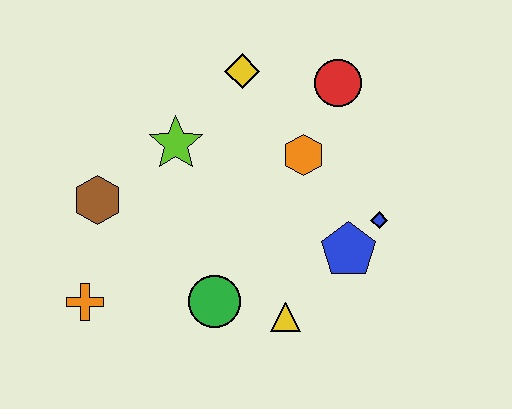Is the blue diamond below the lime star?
Yes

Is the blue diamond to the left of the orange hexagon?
No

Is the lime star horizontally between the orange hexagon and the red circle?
No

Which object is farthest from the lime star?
The blue diamond is farthest from the lime star.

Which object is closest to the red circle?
The orange hexagon is closest to the red circle.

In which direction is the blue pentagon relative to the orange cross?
The blue pentagon is to the right of the orange cross.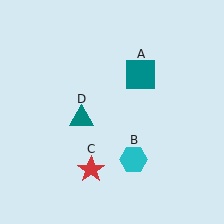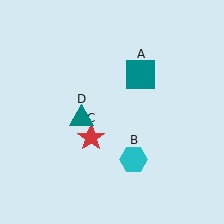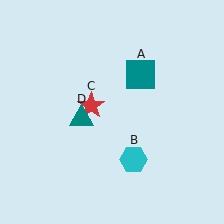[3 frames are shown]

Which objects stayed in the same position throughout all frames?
Teal square (object A) and cyan hexagon (object B) and teal triangle (object D) remained stationary.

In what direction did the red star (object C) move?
The red star (object C) moved up.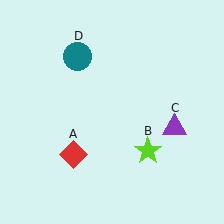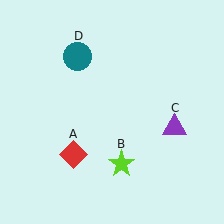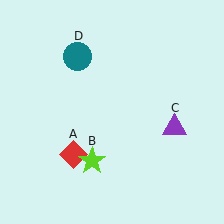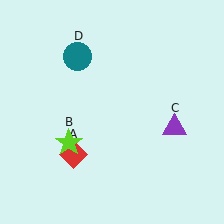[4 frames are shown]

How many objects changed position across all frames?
1 object changed position: lime star (object B).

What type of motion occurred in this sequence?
The lime star (object B) rotated clockwise around the center of the scene.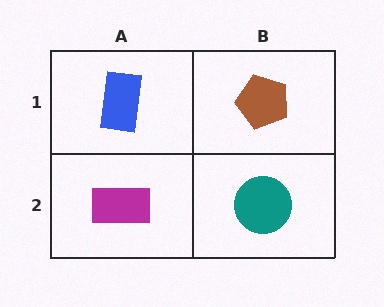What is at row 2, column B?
A teal circle.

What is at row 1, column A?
A blue rectangle.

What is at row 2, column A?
A magenta rectangle.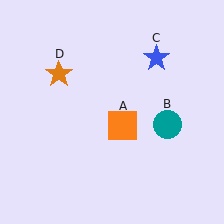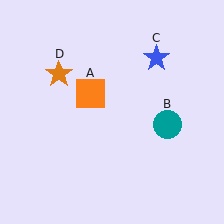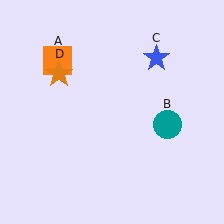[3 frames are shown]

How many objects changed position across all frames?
1 object changed position: orange square (object A).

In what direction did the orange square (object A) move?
The orange square (object A) moved up and to the left.